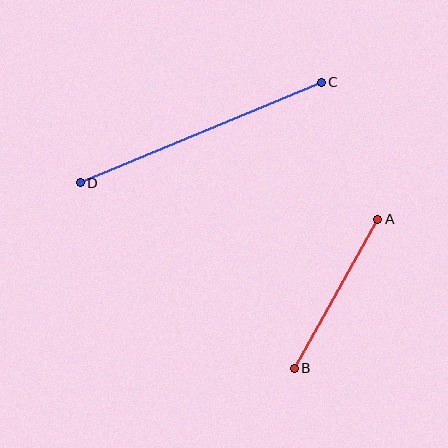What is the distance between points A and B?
The distance is approximately 171 pixels.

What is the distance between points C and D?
The distance is approximately 261 pixels.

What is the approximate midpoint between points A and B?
The midpoint is at approximately (336, 294) pixels.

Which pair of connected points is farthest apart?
Points C and D are farthest apart.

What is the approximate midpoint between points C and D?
The midpoint is at approximately (201, 133) pixels.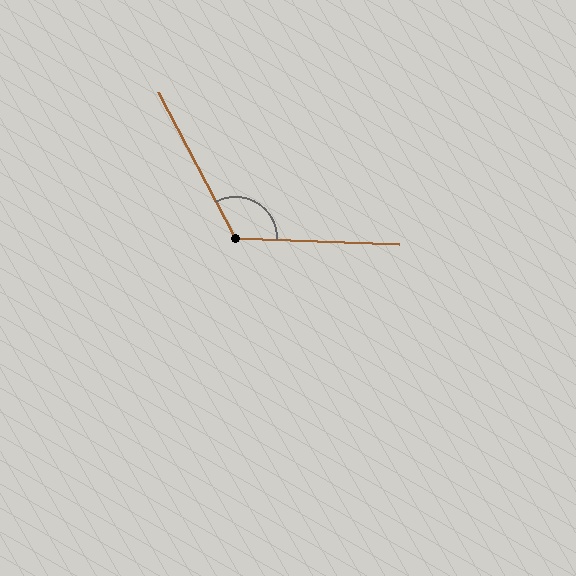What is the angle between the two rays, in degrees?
Approximately 120 degrees.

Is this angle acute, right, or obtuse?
It is obtuse.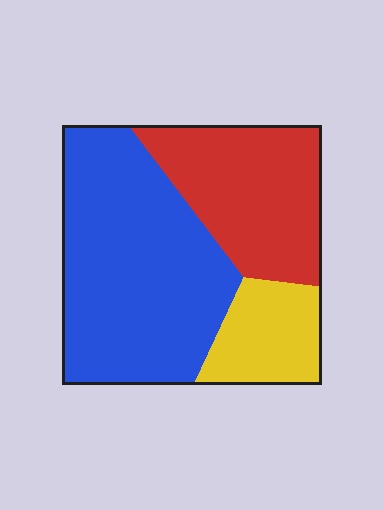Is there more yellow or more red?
Red.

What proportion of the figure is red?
Red covers roughly 30% of the figure.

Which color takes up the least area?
Yellow, at roughly 15%.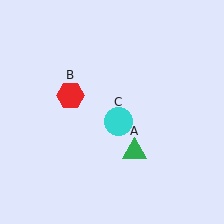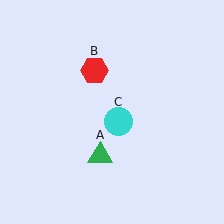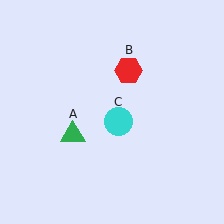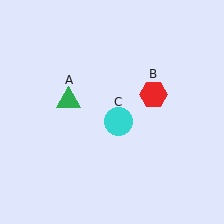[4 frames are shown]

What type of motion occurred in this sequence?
The green triangle (object A), red hexagon (object B) rotated clockwise around the center of the scene.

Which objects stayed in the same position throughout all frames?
Cyan circle (object C) remained stationary.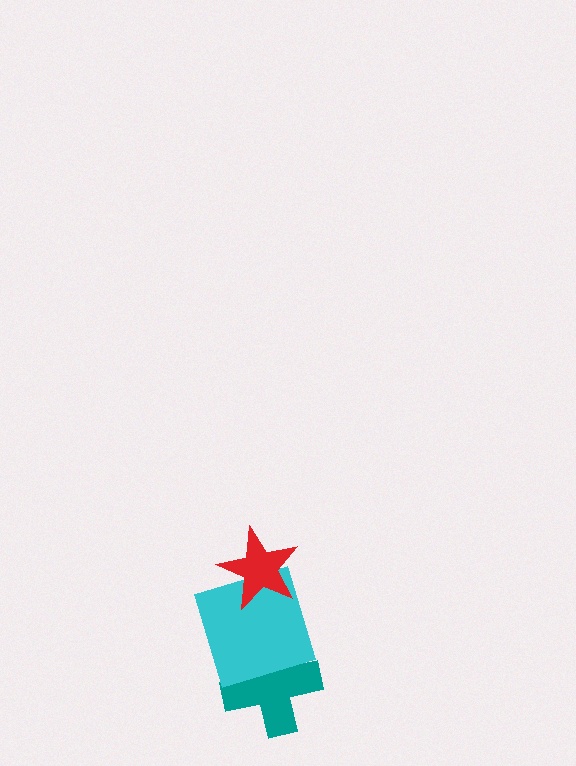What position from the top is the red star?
The red star is 1st from the top.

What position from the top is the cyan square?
The cyan square is 2nd from the top.